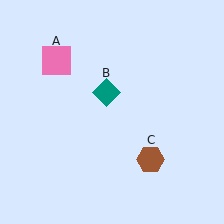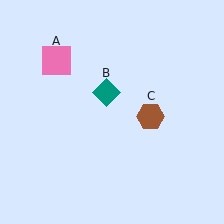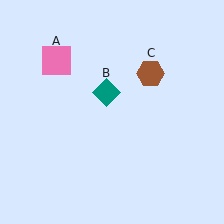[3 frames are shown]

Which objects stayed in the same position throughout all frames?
Pink square (object A) and teal diamond (object B) remained stationary.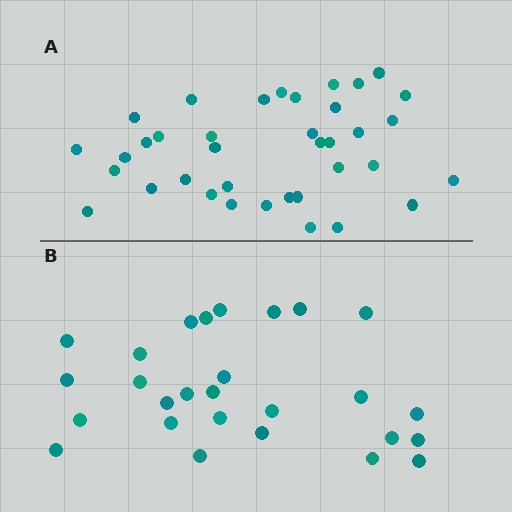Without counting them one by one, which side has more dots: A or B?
Region A (the top region) has more dots.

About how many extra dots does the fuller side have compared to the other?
Region A has roughly 10 or so more dots than region B.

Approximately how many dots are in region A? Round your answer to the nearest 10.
About 40 dots. (The exact count is 37, which rounds to 40.)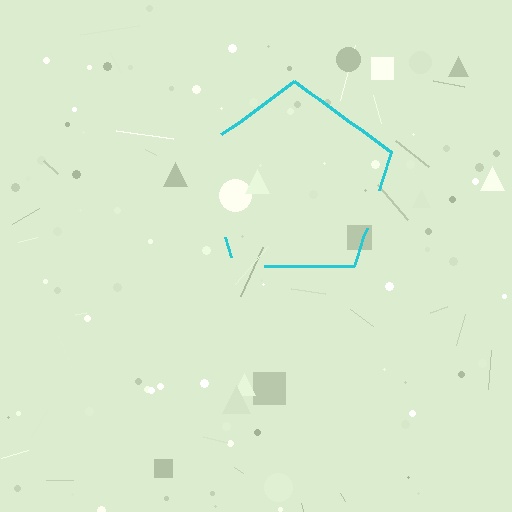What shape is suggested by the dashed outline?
The dashed outline suggests a pentagon.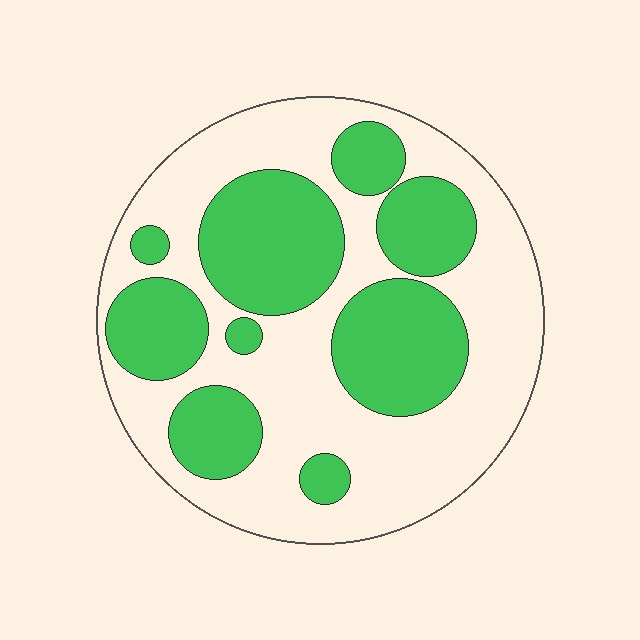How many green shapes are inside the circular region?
9.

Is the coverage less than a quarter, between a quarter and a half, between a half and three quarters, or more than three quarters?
Between a quarter and a half.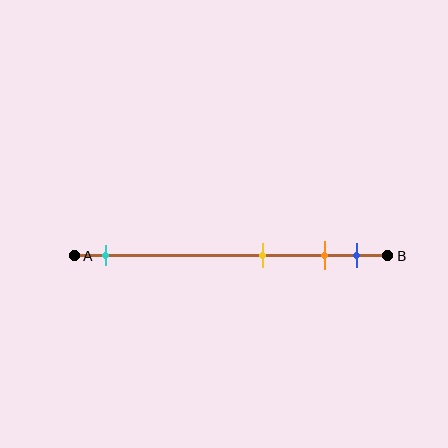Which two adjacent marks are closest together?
The orange and blue marks are the closest adjacent pair.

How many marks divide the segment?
There are 4 marks dividing the segment.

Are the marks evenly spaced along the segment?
No, the marks are not evenly spaced.